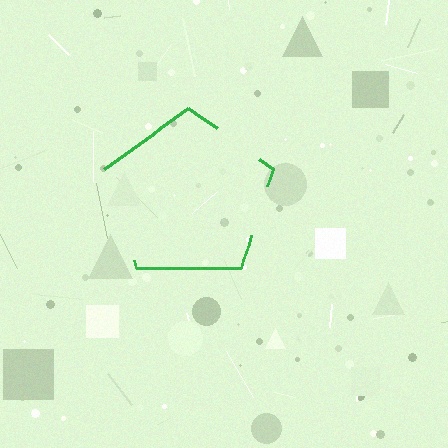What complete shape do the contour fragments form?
The contour fragments form a pentagon.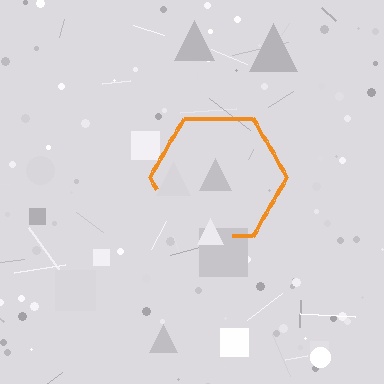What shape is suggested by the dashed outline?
The dashed outline suggests a hexagon.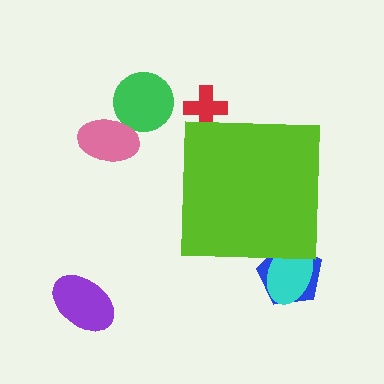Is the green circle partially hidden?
No, the green circle is fully visible.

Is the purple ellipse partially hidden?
No, the purple ellipse is fully visible.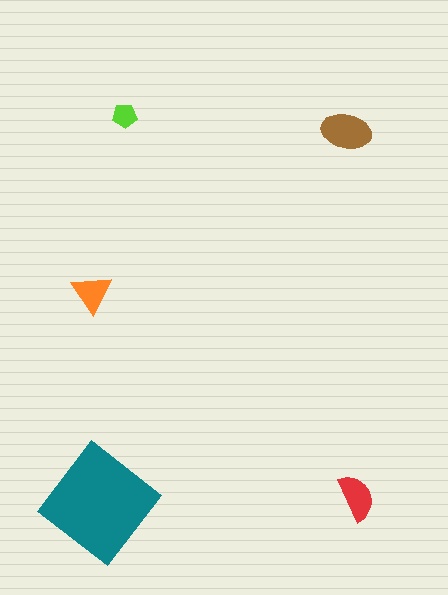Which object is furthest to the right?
The red semicircle is rightmost.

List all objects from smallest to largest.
The lime pentagon, the orange triangle, the red semicircle, the brown ellipse, the teal diamond.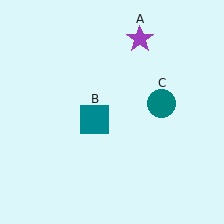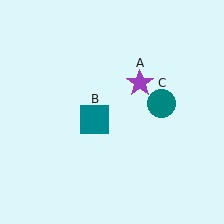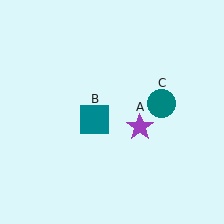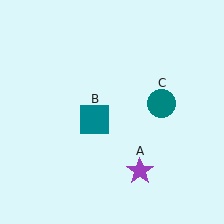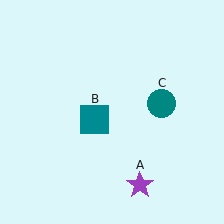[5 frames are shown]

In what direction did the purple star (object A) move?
The purple star (object A) moved down.